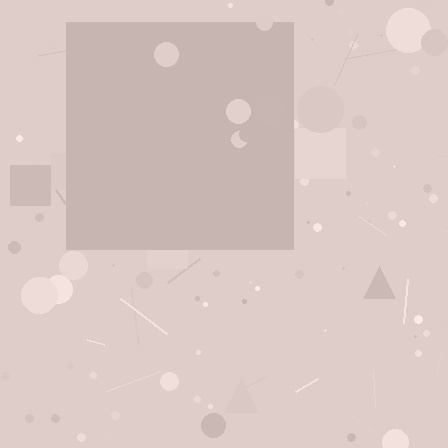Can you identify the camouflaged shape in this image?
The camouflaged shape is a square.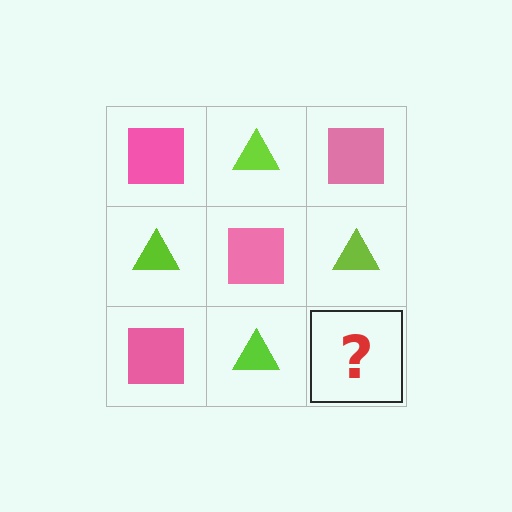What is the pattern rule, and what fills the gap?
The rule is that it alternates pink square and lime triangle in a checkerboard pattern. The gap should be filled with a pink square.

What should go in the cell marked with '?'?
The missing cell should contain a pink square.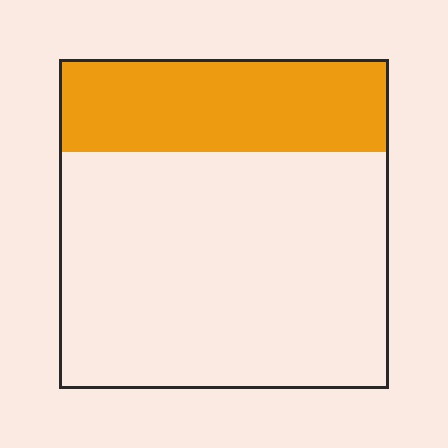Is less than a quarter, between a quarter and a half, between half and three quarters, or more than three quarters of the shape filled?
Between a quarter and a half.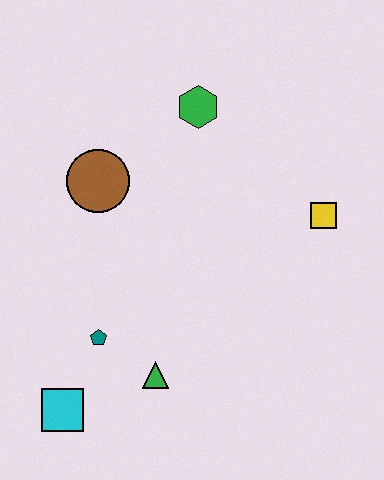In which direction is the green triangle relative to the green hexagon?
The green triangle is below the green hexagon.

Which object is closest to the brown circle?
The green hexagon is closest to the brown circle.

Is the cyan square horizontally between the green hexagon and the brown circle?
No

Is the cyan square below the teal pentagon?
Yes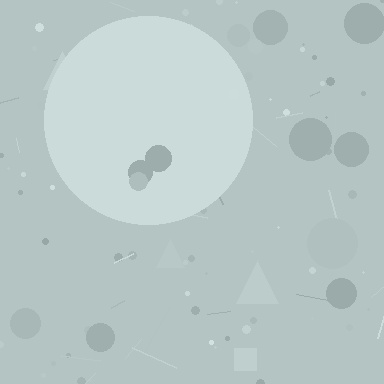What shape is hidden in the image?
A circle is hidden in the image.